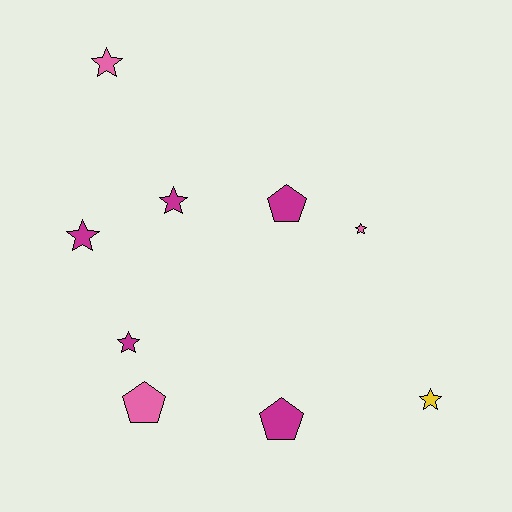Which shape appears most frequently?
Star, with 6 objects.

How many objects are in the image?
There are 9 objects.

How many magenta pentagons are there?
There are 2 magenta pentagons.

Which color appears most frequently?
Magenta, with 5 objects.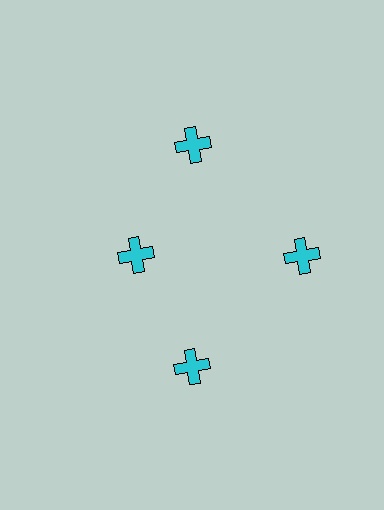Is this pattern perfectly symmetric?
No. The 4 cyan crosses are arranged in a ring, but one element near the 9 o'clock position is pulled inward toward the center, breaking the 4-fold rotational symmetry.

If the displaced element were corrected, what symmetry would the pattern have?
It would have 4-fold rotational symmetry — the pattern would map onto itself every 90 degrees.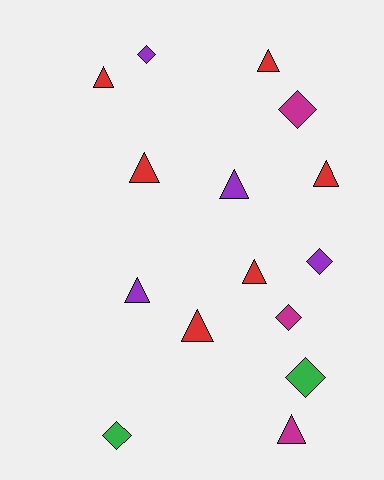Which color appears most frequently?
Red, with 6 objects.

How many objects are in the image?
There are 15 objects.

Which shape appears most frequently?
Triangle, with 9 objects.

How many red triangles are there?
There are 6 red triangles.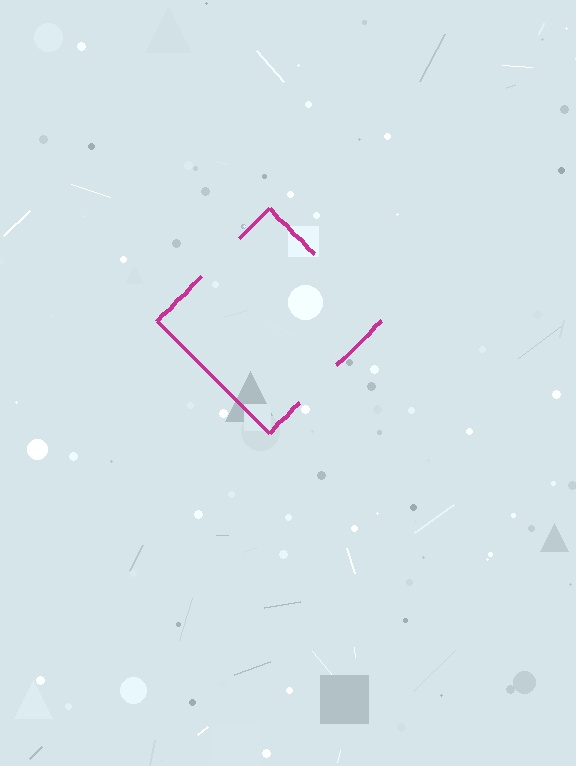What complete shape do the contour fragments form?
The contour fragments form a diamond.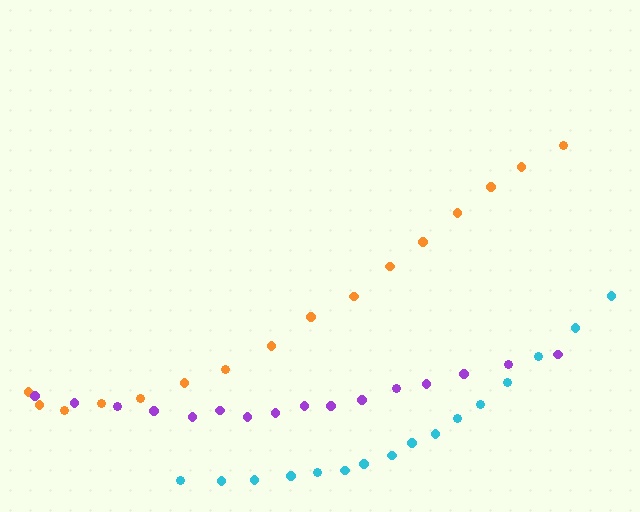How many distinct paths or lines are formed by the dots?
There are 3 distinct paths.